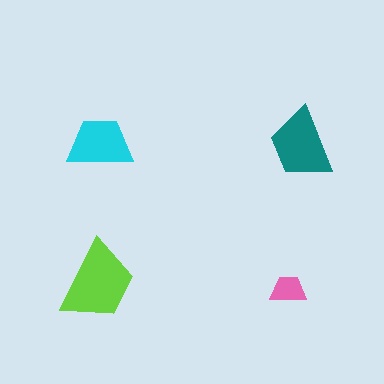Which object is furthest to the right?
The teal trapezoid is rightmost.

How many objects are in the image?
There are 4 objects in the image.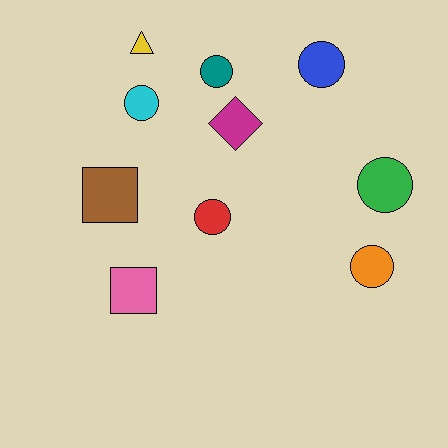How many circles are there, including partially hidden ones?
There are 6 circles.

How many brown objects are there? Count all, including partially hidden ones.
There is 1 brown object.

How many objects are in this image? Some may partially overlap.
There are 10 objects.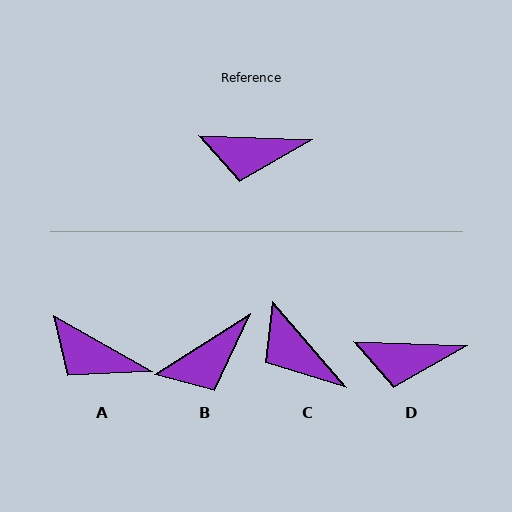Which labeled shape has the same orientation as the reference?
D.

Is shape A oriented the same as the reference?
No, it is off by about 27 degrees.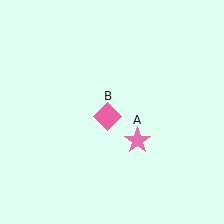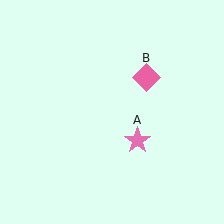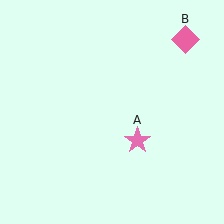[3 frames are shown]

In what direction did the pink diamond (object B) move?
The pink diamond (object B) moved up and to the right.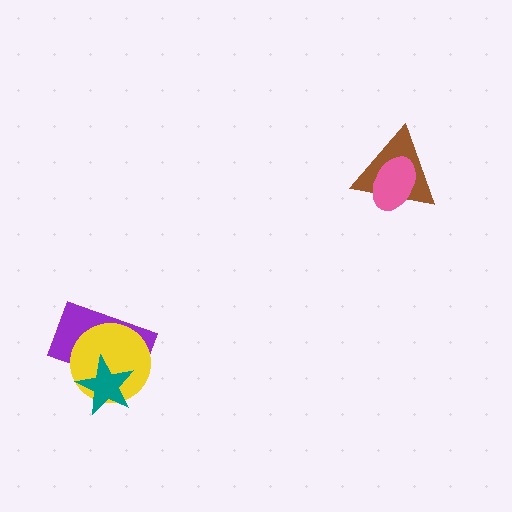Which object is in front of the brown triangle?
The pink ellipse is in front of the brown triangle.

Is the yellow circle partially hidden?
Yes, it is partially covered by another shape.